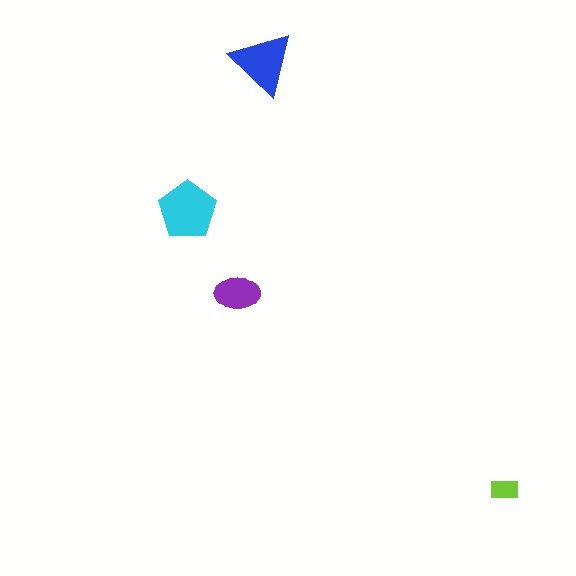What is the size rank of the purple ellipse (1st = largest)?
3rd.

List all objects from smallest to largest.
The lime rectangle, the purple ellipse, the blue triangle, the cyan pentagon.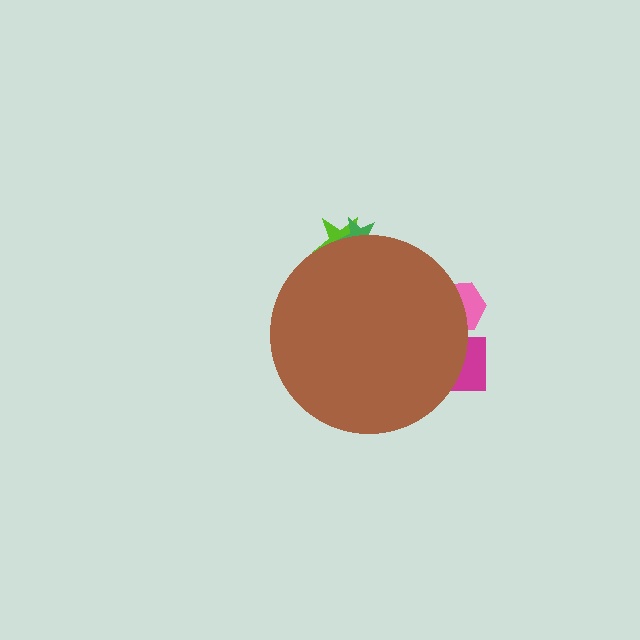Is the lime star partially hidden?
Yes, the lime star is partially hidden behind the brown circle.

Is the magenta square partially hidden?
Yes, the magenta square is partially hidden behind the brown circle.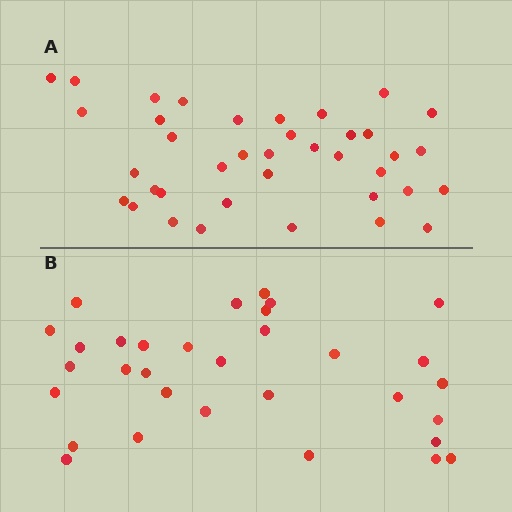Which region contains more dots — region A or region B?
Region A (the top region) has more dots.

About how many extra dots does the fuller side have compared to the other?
Region A has about 6 more dots than region B.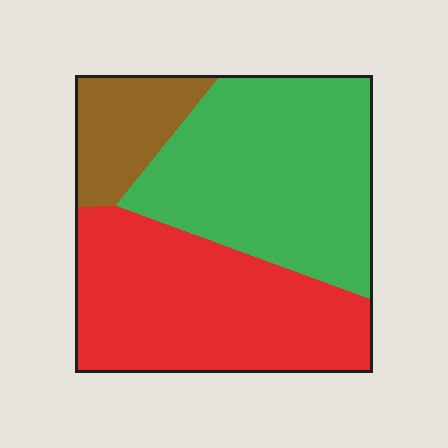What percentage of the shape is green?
Green covers roughly 45% of the shape.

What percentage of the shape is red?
Red covers roughly 40% of the shape.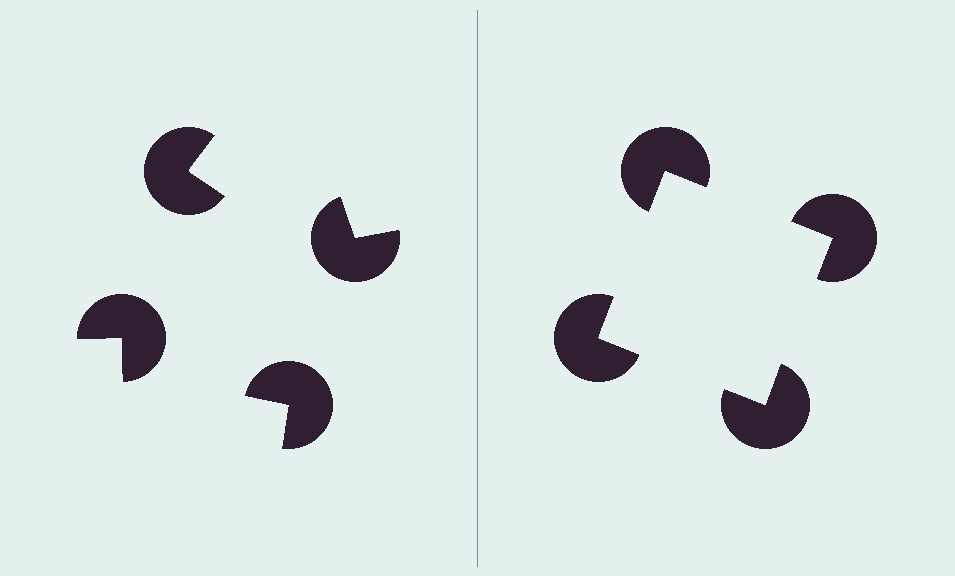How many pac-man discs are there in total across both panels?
8 — 4 on each side.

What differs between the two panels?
The pac-man discs are positioned identically on both sides; only the wedge orientations differ. On the right they align to a square; on the left they are misaligned.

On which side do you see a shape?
An illusory square appears on the right side. On the left side the wedge cuts are rotated, so no coherent shape forms.